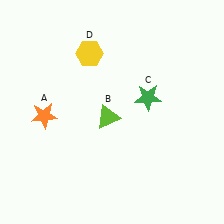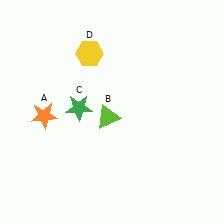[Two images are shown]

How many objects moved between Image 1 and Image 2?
1 object moved between the two images.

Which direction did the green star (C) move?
The green star (C) moved left.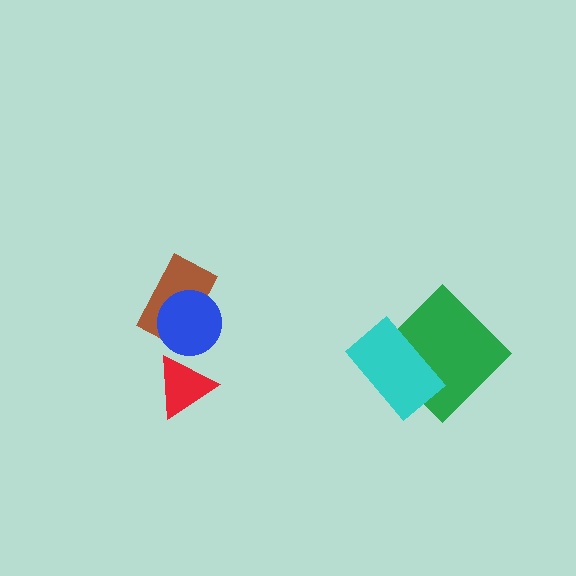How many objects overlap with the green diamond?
1 object overlaps with the green diamond.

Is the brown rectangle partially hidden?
Yes, it is partially covered by another shape.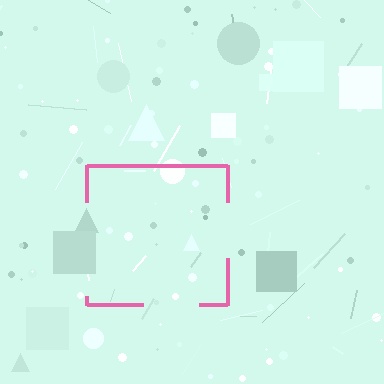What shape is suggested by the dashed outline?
The dashed outline suggests a square.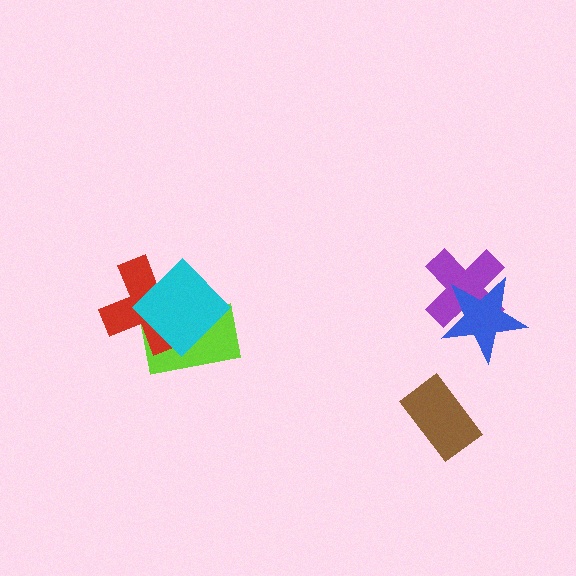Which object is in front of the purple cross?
The blue star is in front of the purple cross.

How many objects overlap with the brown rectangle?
0 objects overlap with the brown rectangle.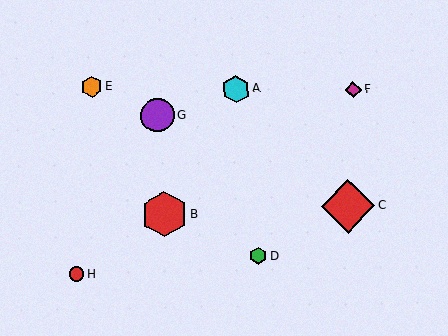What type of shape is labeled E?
Shape E is an orange hexagon.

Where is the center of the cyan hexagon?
The center of the cyan hexagon is at (236, 89).